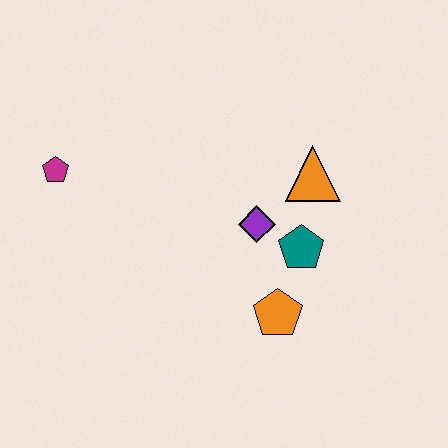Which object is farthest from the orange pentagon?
The magenta pentagon is farthest from the orange pentagon.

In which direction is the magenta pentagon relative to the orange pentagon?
The magenta pentagon is to the left of the orange pentagon.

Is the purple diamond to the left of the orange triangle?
Yes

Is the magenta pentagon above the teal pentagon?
Yes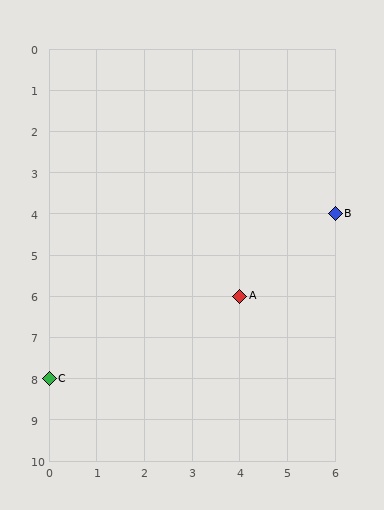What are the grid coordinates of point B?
Point B is at grid coordinates (6, 4).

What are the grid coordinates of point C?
Point C is at grid coordinates (0, 8).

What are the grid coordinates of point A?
Point A is at grid coordinates (4, 6).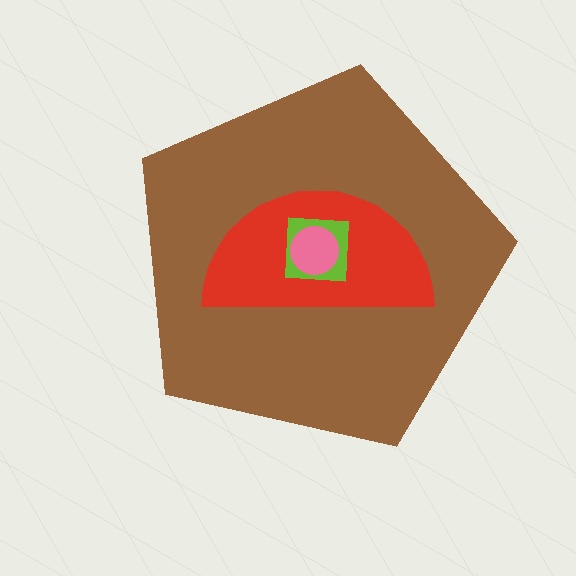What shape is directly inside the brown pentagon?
The red semicircle.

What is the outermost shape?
The brown pentagon.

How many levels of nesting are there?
4.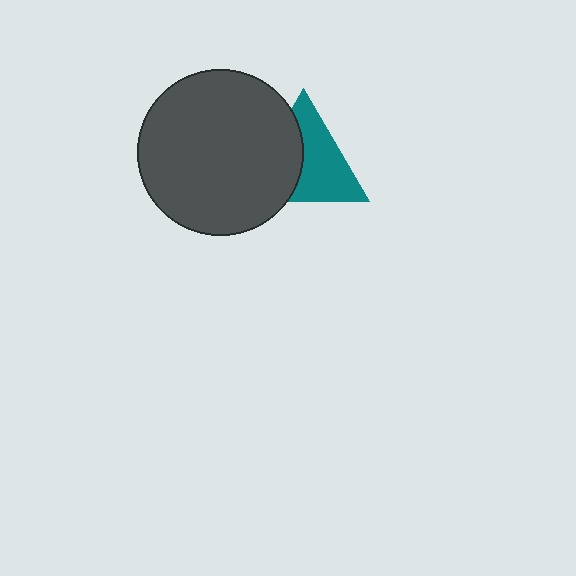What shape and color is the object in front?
The object in front is a dark gray circle.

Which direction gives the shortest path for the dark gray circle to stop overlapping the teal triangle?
Moving left gives the shortest separation.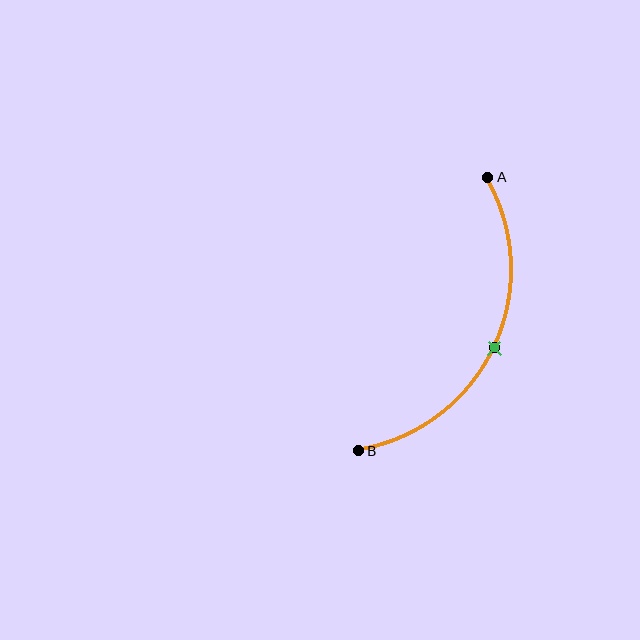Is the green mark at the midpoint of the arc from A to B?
Yes. The green mark lies on the arc at equal arc-length from both A and B — it is the arc midpoint.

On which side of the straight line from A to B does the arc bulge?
The arc bulges to the right of the straight line connecting A and B.